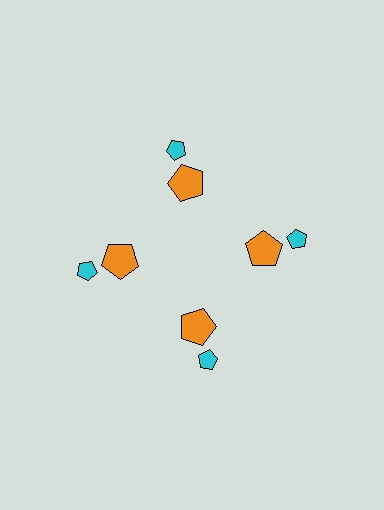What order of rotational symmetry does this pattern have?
This pattern has 4-fold rotational symmetry.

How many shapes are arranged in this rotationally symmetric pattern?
There are 8 shapes, arranged in 4 groups of 2.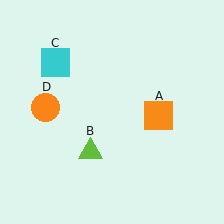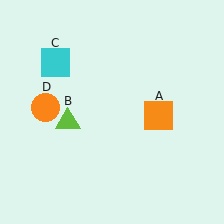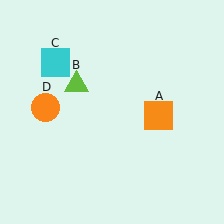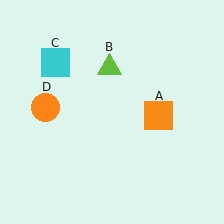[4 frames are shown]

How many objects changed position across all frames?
1 object changed position: lime triangle (object B).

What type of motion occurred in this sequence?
The lime triangle (object B) rotated clockwise around the center of the scene.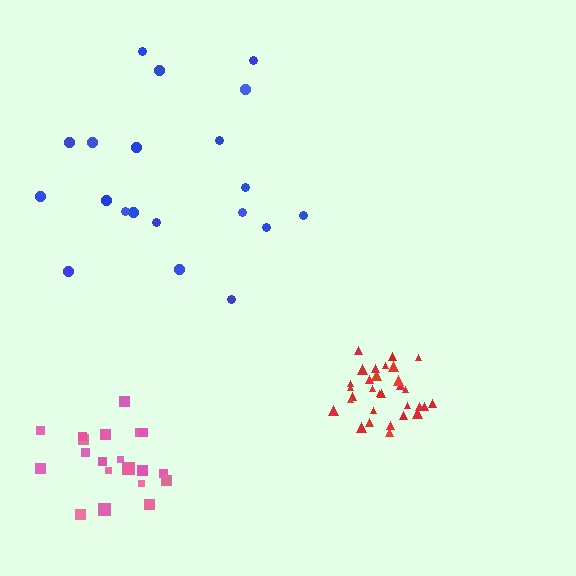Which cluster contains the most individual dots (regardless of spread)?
Red (31).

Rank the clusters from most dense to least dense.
red, pink, blue.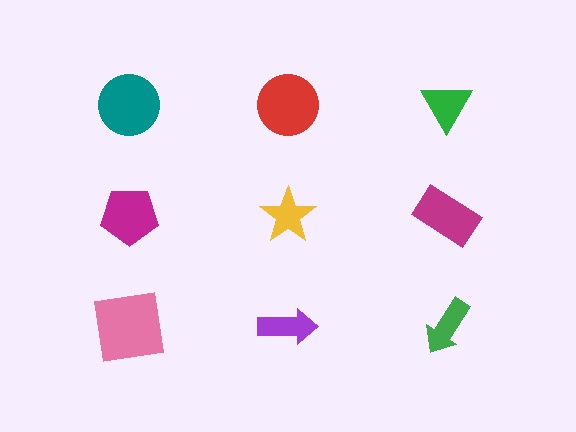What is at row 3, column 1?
A pink square.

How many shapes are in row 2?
3 shapes.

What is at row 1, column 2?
A red circle.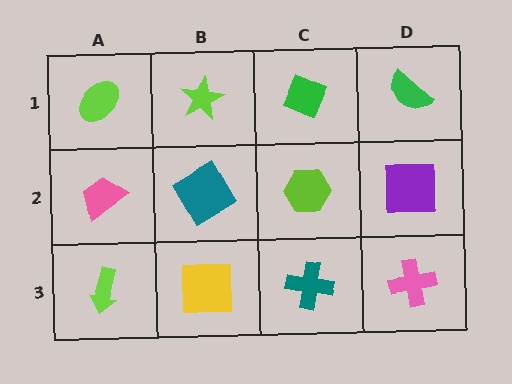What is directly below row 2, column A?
A lime arrow.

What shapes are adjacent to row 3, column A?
A pink trapezoid (row 2, column A), a yellow square (row 3, column B).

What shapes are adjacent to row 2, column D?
A green semicircle (row 1, column D), a pink cross (row 3, column D), a lime hexagon (row 2, column C).